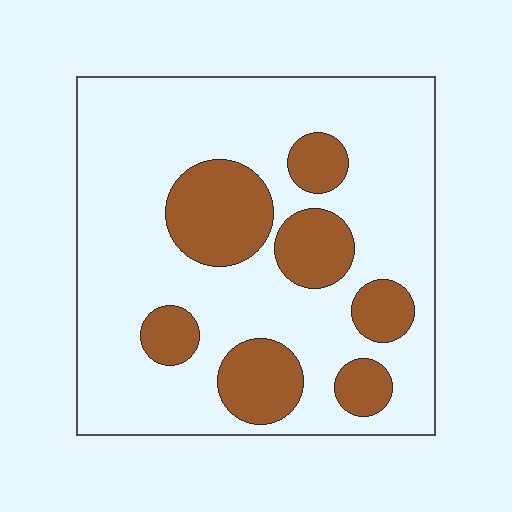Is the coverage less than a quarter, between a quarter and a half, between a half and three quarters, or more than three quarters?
Less than a quarter.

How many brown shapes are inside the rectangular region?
7.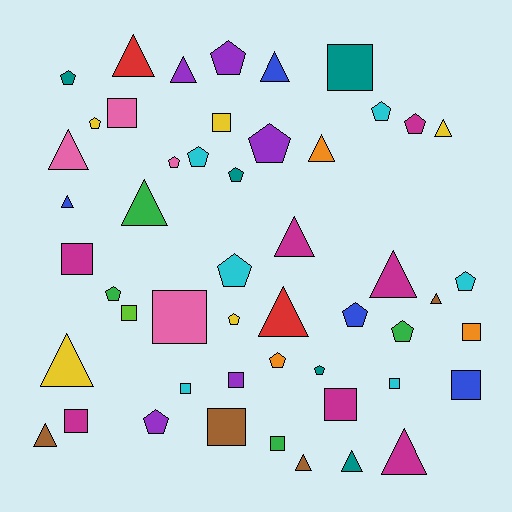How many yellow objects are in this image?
There are 5 yellow objects.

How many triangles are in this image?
There are 17 triangles.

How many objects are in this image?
There are 50 objects.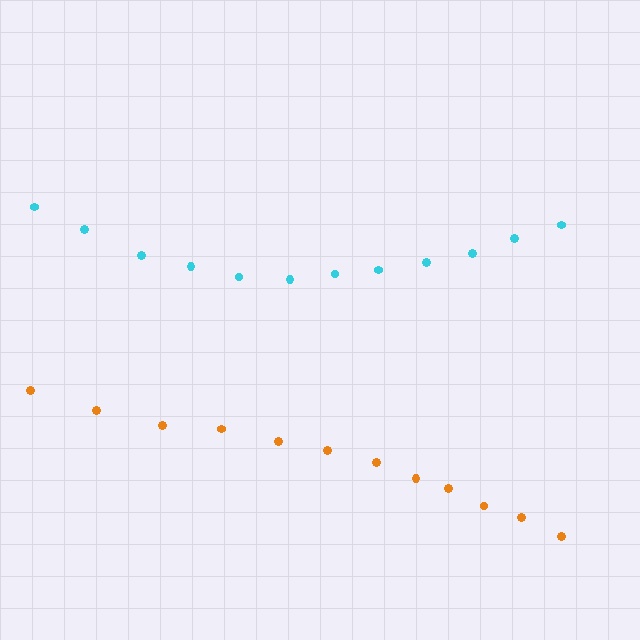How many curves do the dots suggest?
There are 2 distinct paths.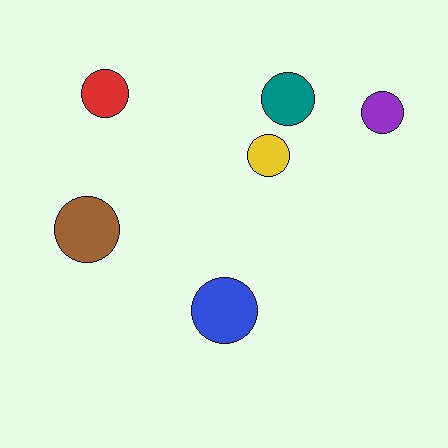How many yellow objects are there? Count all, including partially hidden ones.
There is 1 yellow object.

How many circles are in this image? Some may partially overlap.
There are 6 circles.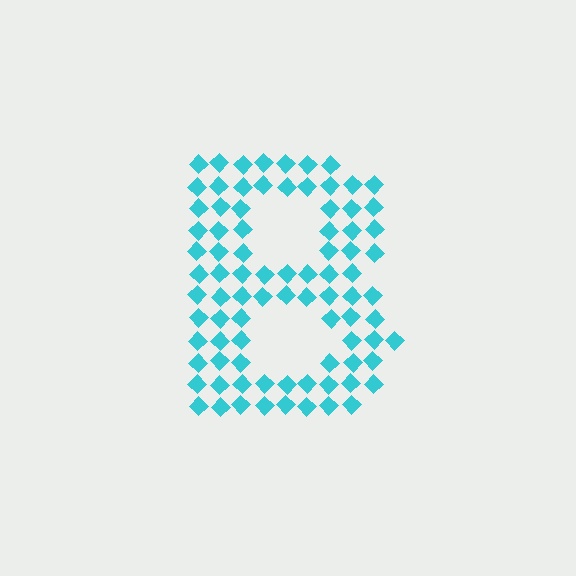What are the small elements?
The small elements are diamonds.